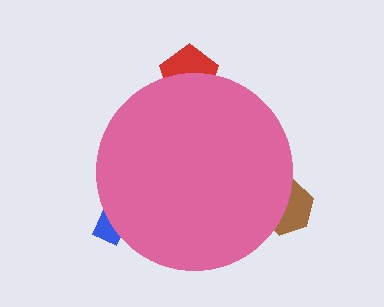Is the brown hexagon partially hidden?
Yes, the brown hexagon is partially hidden behind the pink circle.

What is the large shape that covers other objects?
A pink circle.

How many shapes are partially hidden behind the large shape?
3 shapes are partially hidden.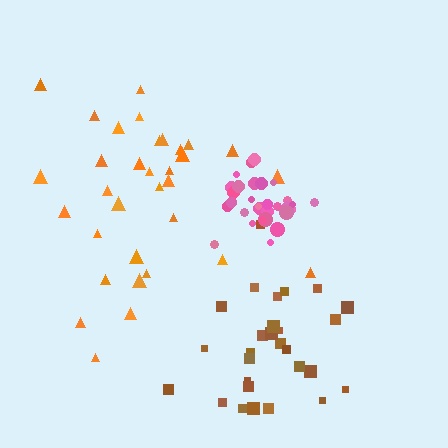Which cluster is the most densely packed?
Pink.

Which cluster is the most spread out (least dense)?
Orange.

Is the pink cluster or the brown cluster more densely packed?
Pink.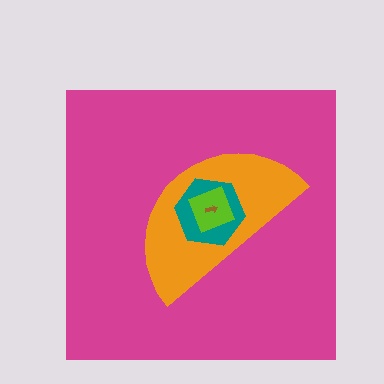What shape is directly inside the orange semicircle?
The teal hexagon.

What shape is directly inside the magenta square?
The orange semicircle.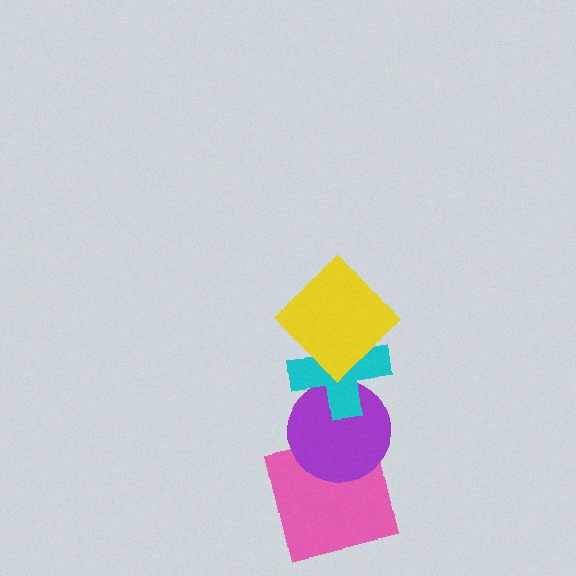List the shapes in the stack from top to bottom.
From top to bottom: the yellow diamond, the cyan cross, the purple circle, the pink square.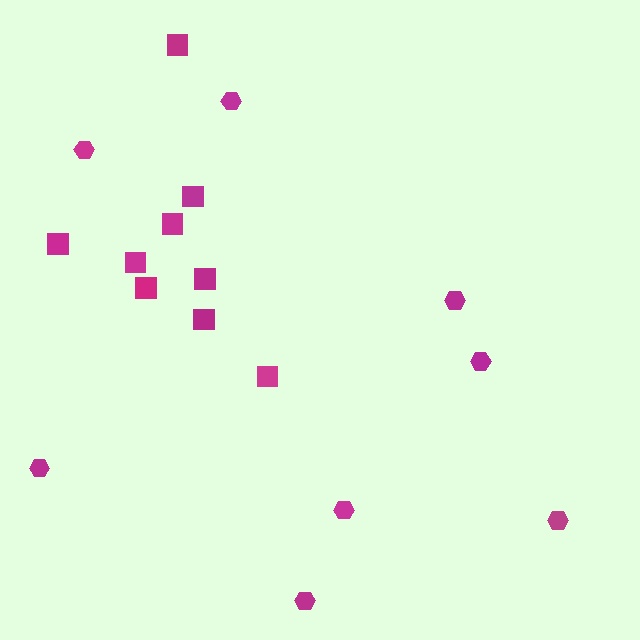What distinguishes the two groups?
There are 2 groups: one group of hexagons (8) and one group of squares (9).